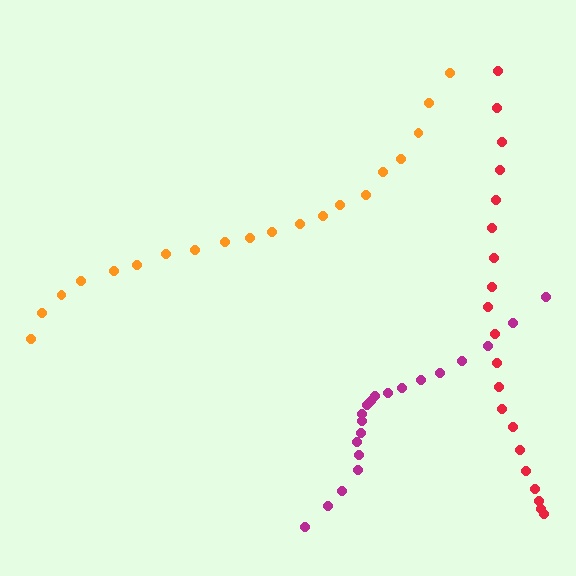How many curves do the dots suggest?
There are 3 distinct paths.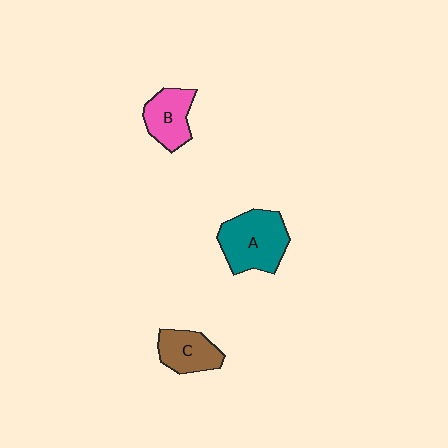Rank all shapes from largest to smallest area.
From largest to smallest: A (teal), B (pink), C (brown).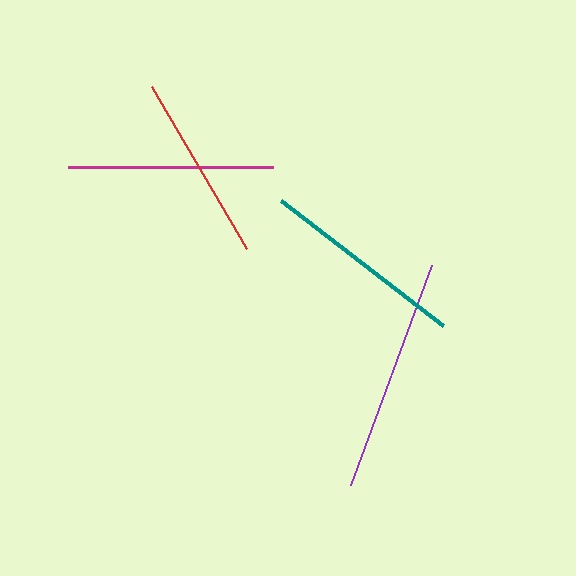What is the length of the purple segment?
The purple segment is approximately 235 pixels long.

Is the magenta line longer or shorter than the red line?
The magenta line is longer than the red line.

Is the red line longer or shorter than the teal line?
The teal line is longer than the red line.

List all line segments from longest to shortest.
From longest to shortest: purple, teal, magenta, red.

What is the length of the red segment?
The red segment is approximately 188 pixels long.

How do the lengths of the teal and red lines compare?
The teal and red lines are approximately the same length.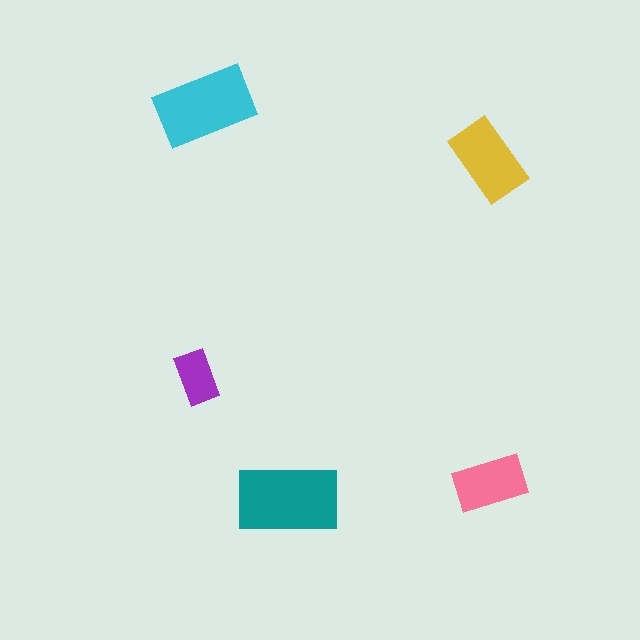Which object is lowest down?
The teal rectangle is bottommost.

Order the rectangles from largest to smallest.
the teal one, the cyan one, the yellow one, the pink one, the purple one.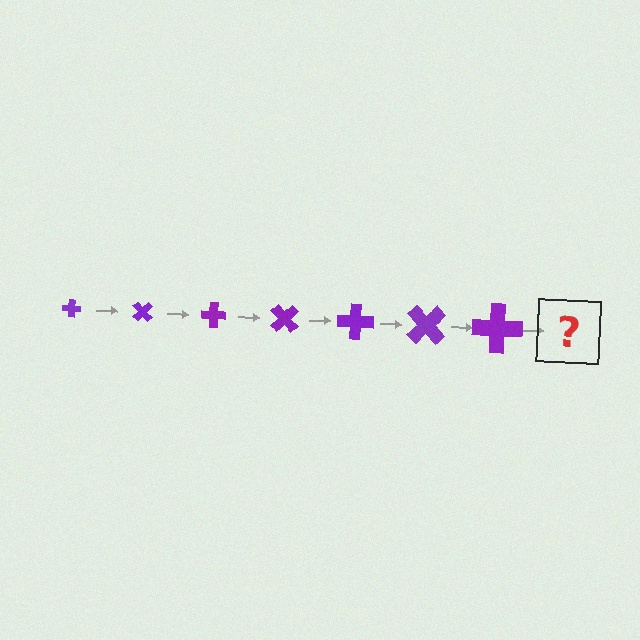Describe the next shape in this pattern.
It should be a cross, larger than the previous one and rotated 315 degrees from the start.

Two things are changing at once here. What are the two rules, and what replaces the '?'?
The two rules are that the cross grows larger each step and it rotates 45 degrees each step. The '?' should be a cross, larger than the previous one and rotated 315 degrees from the start.